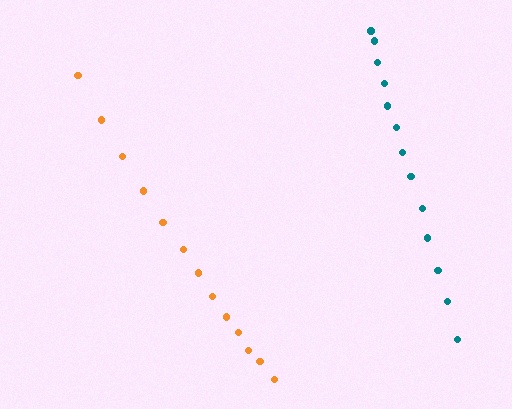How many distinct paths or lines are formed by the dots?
There are 2 distinct paths.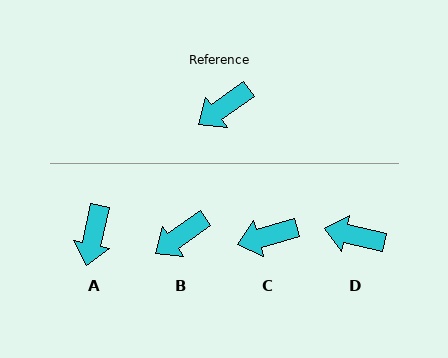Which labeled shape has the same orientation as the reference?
B.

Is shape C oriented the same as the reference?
No, it is off by about 20 degrees.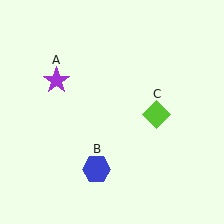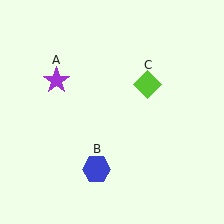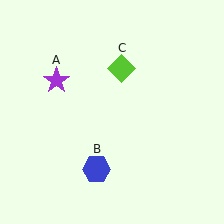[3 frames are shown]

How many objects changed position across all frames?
1 object changed position: lime diamond (object C).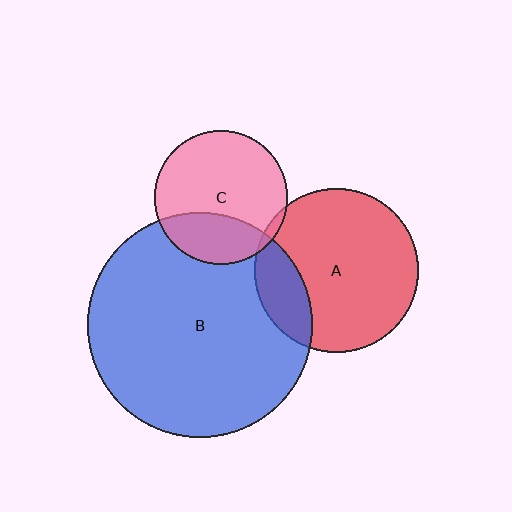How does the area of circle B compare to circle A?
Approximately 1.9 times.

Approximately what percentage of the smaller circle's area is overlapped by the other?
Approximately 5%.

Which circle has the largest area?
Circle B (blue).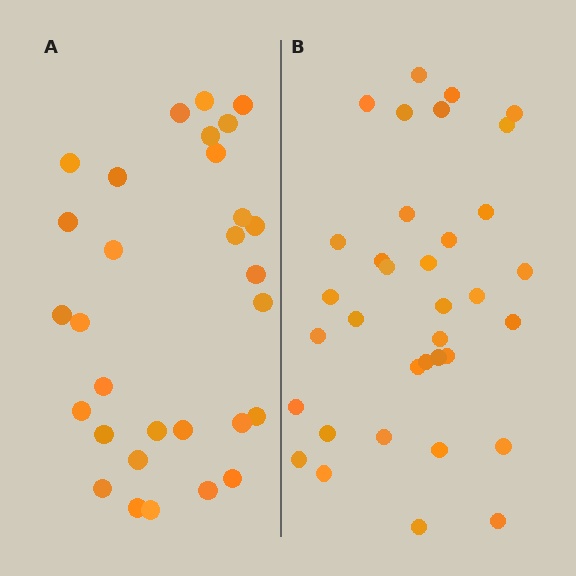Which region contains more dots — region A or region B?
Region B (the right region) has more dots.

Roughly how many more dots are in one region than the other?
Region B has about 5 more dots than region A.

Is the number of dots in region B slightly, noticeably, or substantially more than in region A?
Region B has only slightly more — the two regions are fairly close. The ratio is roughly 1.2 to 1.